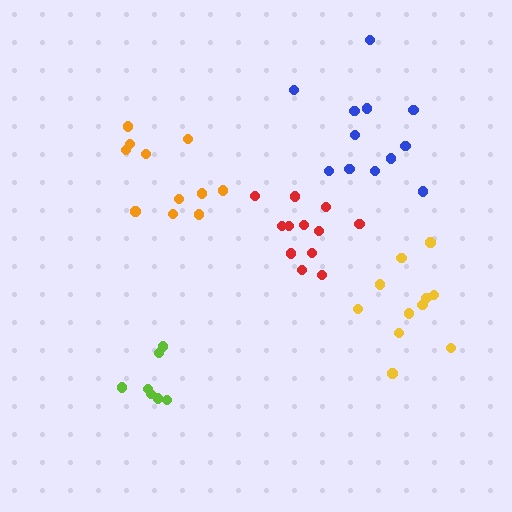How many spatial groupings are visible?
There are 5 spatial groupings.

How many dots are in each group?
Group 1: 11 dots, Group 2: 11 dots, Group 3: 12 dots, Group 4: 7 dots, Group 5: 12 dots (53 total).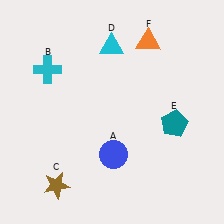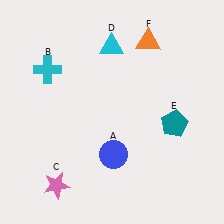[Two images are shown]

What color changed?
The star (C) changed from brown in Image 1 to pink in Image 2.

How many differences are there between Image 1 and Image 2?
There is 1 difference between the two images.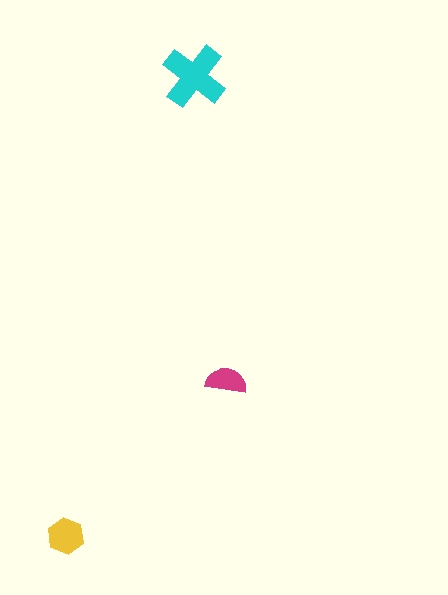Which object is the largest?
The cyan cross.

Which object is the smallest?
The magenta semicircle.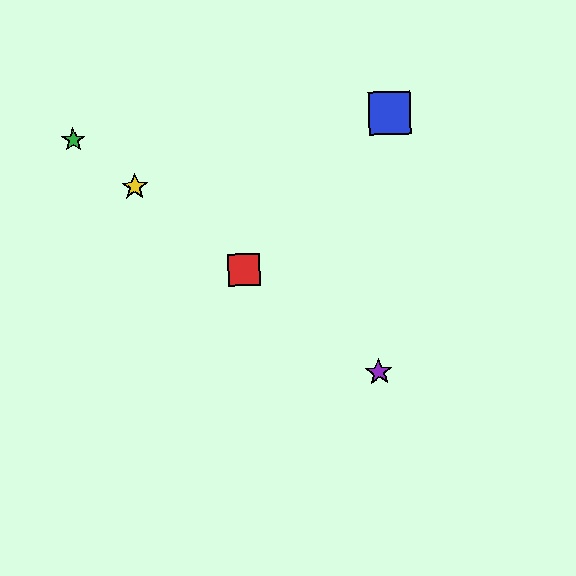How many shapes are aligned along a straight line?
4 shapes (the red square, the green star, the yellow star, the purple star) are aligned along a straight line.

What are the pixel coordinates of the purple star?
The purple star is at (379, 372).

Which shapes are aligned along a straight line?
The red square, the green star, the yellow star, the purple star are aligned along a straight line.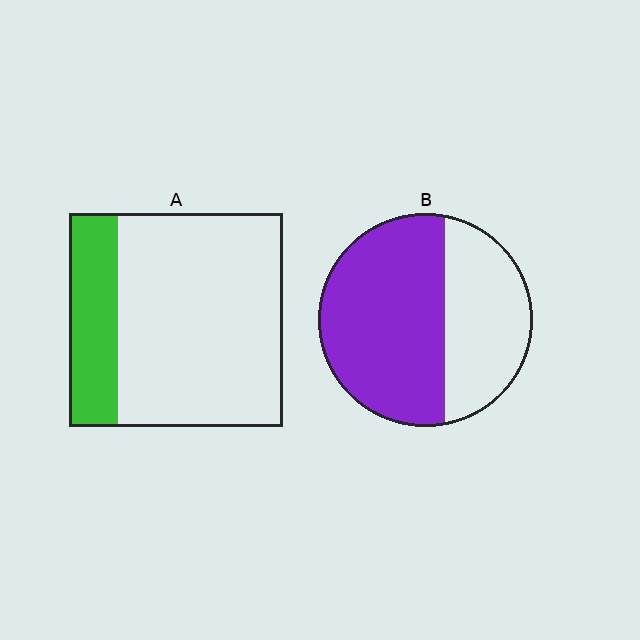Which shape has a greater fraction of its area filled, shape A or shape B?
Shape B.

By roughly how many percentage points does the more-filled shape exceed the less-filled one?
By roughly 40 percentage points (B over A).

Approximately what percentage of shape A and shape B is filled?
A is approximately 25% and B is approximately 60%.